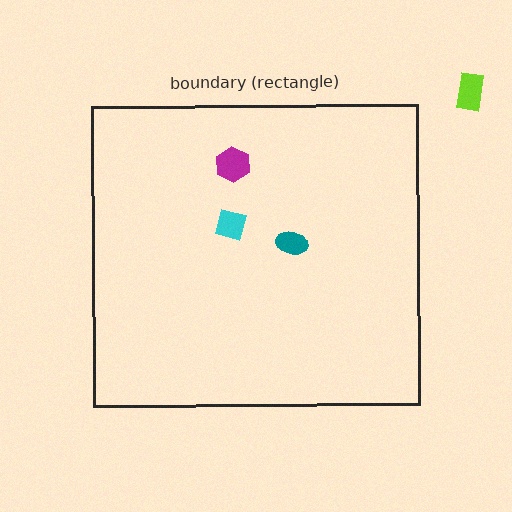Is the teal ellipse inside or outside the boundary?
Inside.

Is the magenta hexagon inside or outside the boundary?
Inside.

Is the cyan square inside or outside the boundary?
Inside.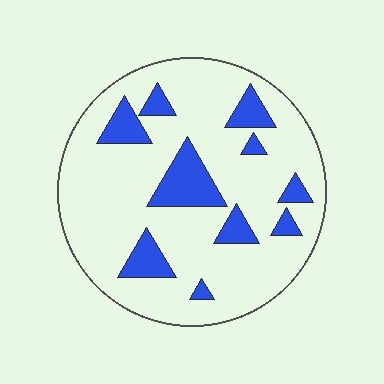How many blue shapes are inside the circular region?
10.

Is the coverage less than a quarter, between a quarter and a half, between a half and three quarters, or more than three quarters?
Less than a quarter.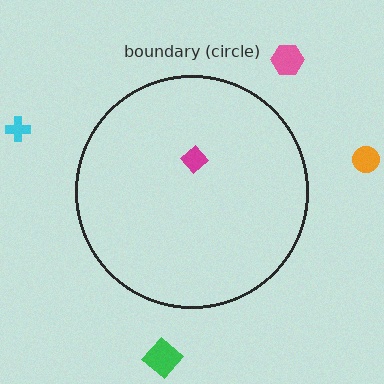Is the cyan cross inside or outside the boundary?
Outside.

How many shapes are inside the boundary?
1 inside, 4 outside.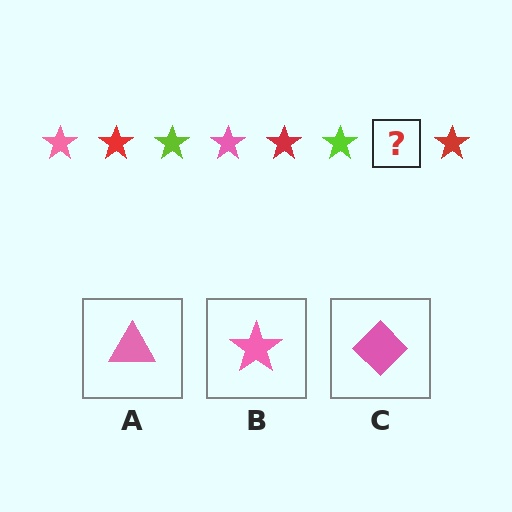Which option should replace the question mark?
Option B.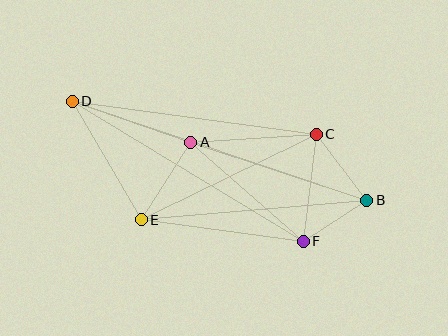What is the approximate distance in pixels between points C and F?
The distance between C and F is approximately 108 pixels.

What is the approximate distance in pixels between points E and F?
The distance between E and F is approximately 164 pixels.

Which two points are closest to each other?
Points B and F are closest to each other.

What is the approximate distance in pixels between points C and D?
The distance between C and D is approximately 246 pixels.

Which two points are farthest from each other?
Points B and D are farthest from each other.